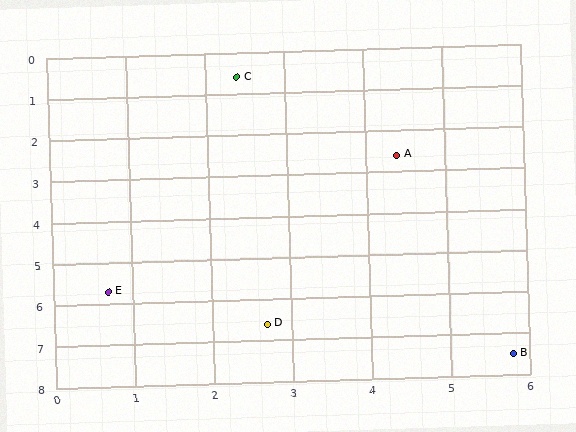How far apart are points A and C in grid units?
Points A and C are about 2.8 grid units apart.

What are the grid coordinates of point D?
Point D is at approximately (2.7, 6.6).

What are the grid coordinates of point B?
Point B is at approximately (5.8, 7.5).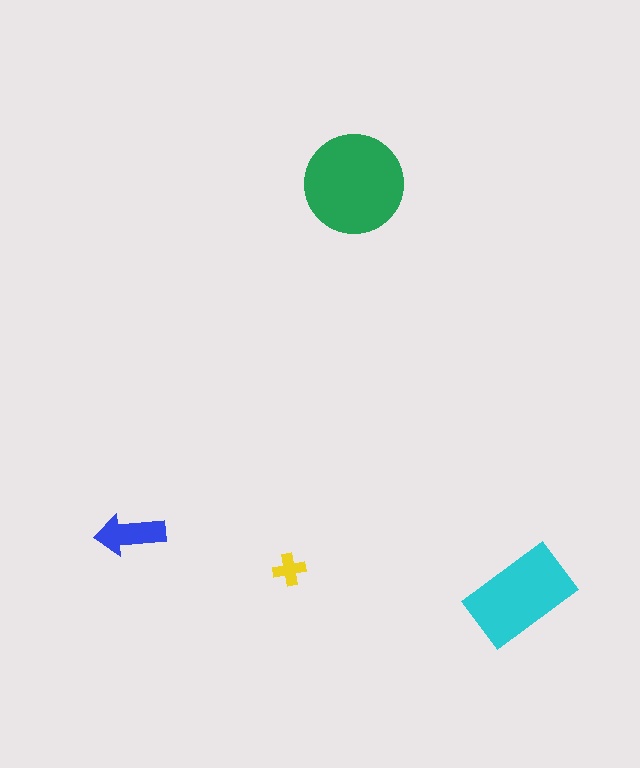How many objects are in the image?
There are 4 objects in the image.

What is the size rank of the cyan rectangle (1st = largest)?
2nd.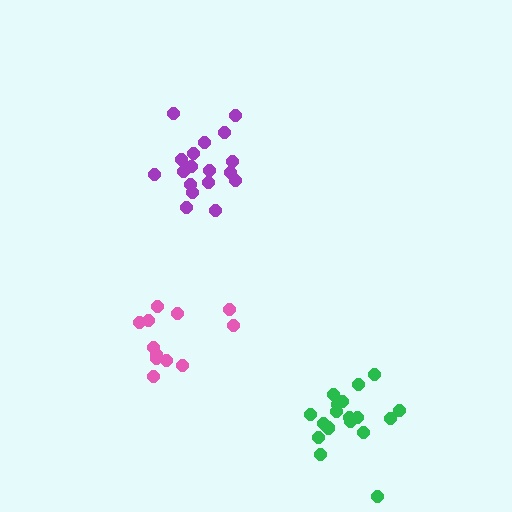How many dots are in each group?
Group 1: 12 dots, Group 2: 18 dots, Group 3: 18 dots (48 total).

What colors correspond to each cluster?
The clusters are colored: pink, purple, green.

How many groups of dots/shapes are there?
There are 3 groups.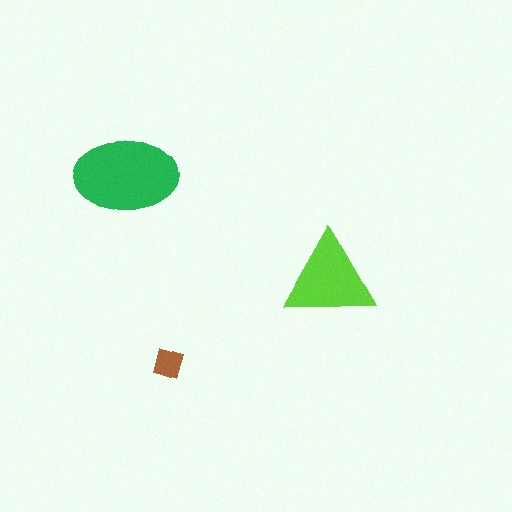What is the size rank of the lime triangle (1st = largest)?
2nd.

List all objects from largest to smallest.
The green ellipse, the lime triangle, the brown diamond.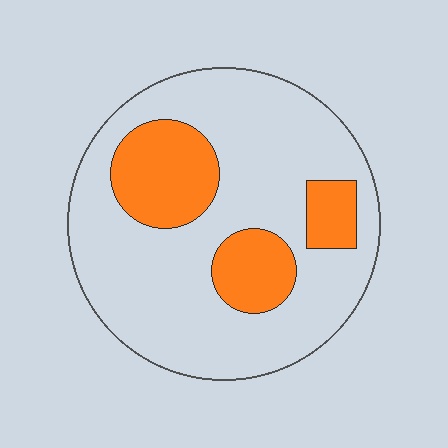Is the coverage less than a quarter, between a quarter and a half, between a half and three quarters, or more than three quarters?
Less than a quarter.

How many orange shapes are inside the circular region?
3.